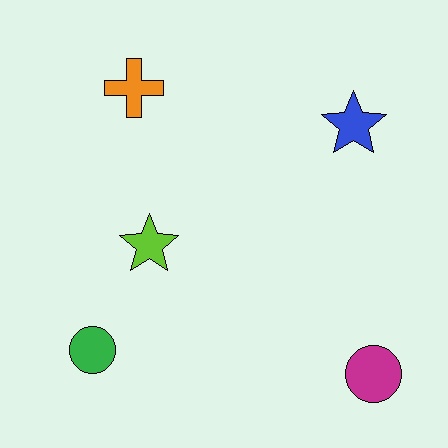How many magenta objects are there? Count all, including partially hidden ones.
There is 1 magenta object.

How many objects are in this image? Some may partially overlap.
There are 5 objects.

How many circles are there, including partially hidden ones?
There are 2 circles.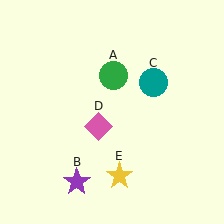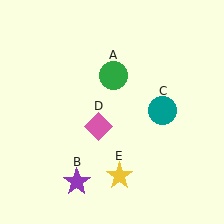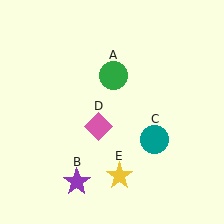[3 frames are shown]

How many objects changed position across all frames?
1 object changed position: teal circle (object C).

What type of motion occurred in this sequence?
The teal circle (object C) rotated clockwise around the center of the scene.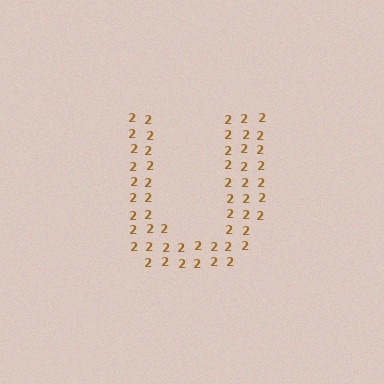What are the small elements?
The small elements are digit 2's.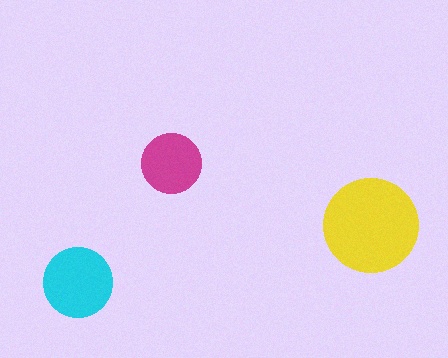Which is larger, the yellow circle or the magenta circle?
The yellow one.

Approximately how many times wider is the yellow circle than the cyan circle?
About 1.5 times wider.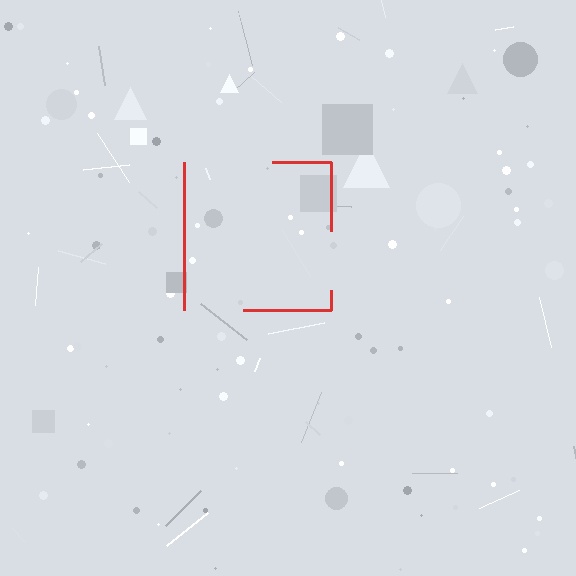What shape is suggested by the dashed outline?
The dashed outline suggests a square.